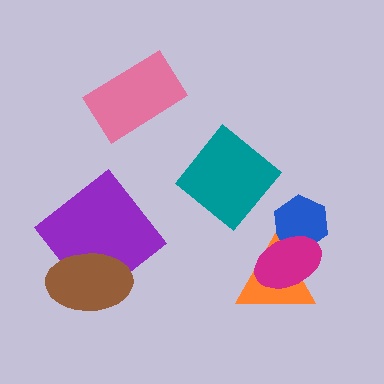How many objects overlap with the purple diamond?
1 object overlaps with the purple diamond.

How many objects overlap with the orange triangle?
2 objects overlap with the orange triangle.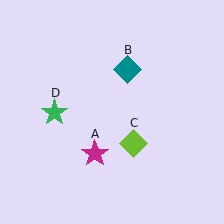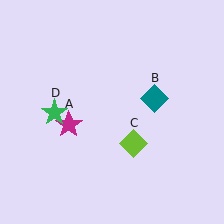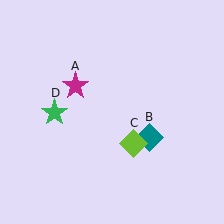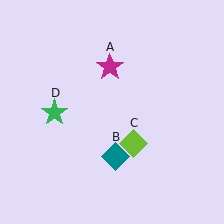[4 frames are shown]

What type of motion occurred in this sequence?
The magenta star (object A), teal diamond (object B) rotated clockwise around the center of the scene.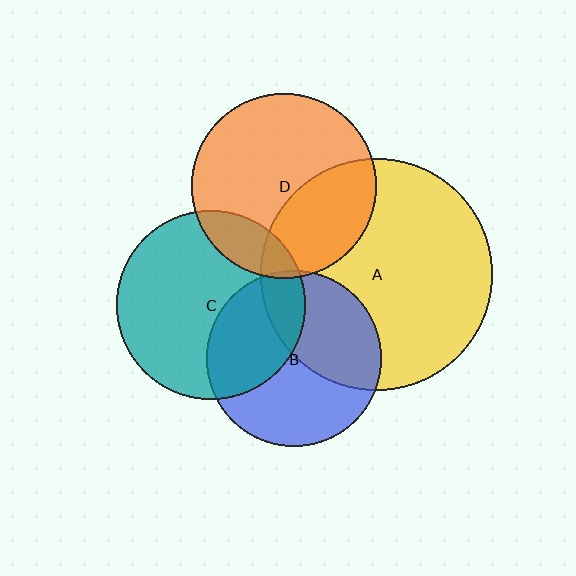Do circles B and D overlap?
Yes.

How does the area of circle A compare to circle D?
Approximately 1.6 times.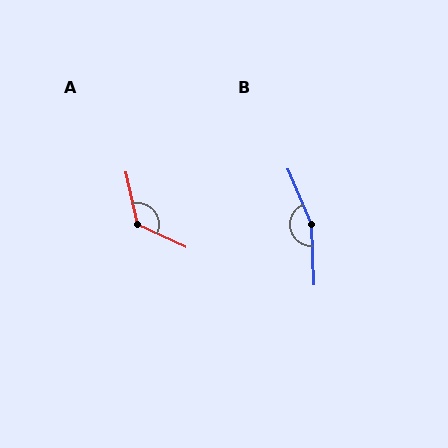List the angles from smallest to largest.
A (127°), B (159°).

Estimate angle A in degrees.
Approximately 127 degrees.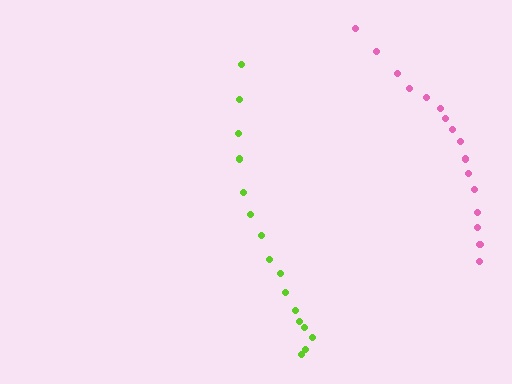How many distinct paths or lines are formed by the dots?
There are 2 distinct paths.